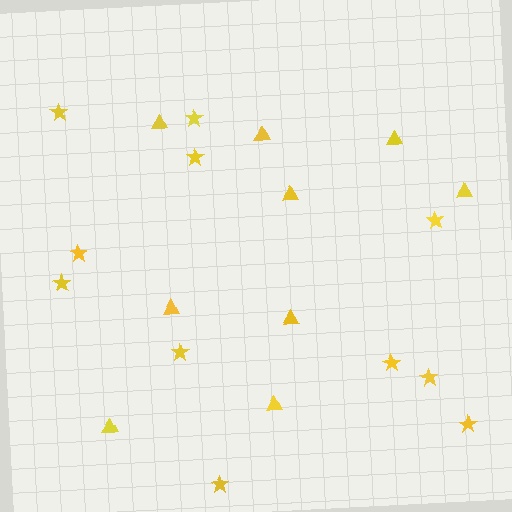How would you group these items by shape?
There are 2 groups: one group of triangles (9) and one group of stars (11).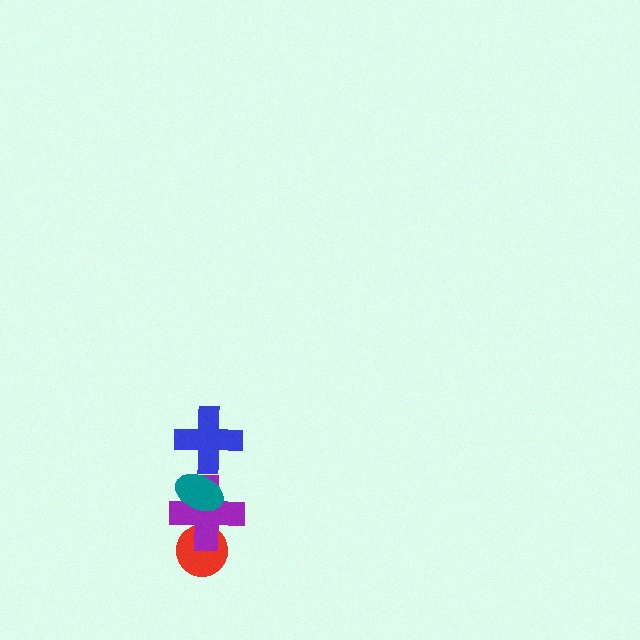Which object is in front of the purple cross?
The teal ellipse is in front of the purple cross.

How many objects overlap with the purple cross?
2 objects overlap with the purple cross.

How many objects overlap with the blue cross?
0 objects overlap with the blue cross.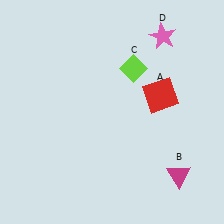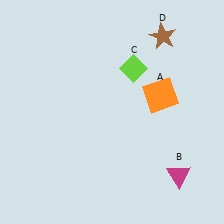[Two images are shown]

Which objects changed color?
A changed from red to orange. D changed from pink to brown.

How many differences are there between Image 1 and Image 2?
There are 2 differences between the two images.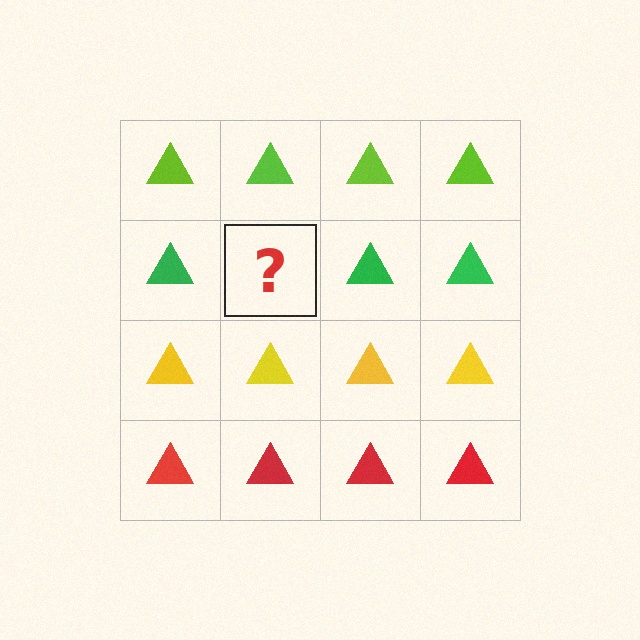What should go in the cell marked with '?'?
The missing cell should contain a green triangle.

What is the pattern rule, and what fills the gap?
The rule is that each row has a consistent color. The gap should be filled with a green triangle.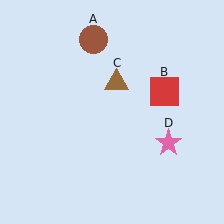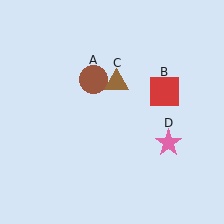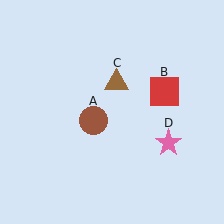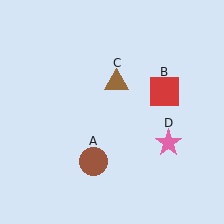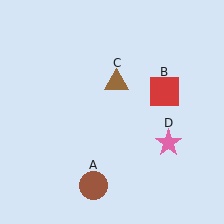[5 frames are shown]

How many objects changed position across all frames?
1 object changed position: brown circle (object A).